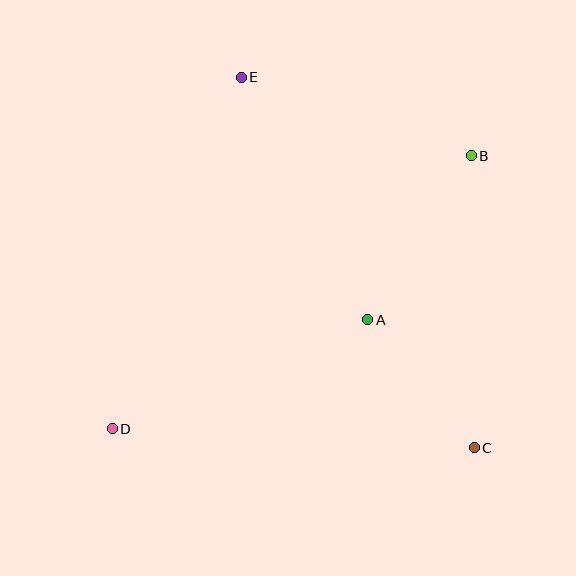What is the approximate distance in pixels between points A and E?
The distance between A and E is approximately 273 pixels.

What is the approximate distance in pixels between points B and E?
The distance between B and E is approximately 243 pixels.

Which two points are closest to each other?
Points A and C are closest to each other.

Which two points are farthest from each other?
Points B and D are farthest from each other.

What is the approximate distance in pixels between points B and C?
The distance between B and C is approximately 292 pixels.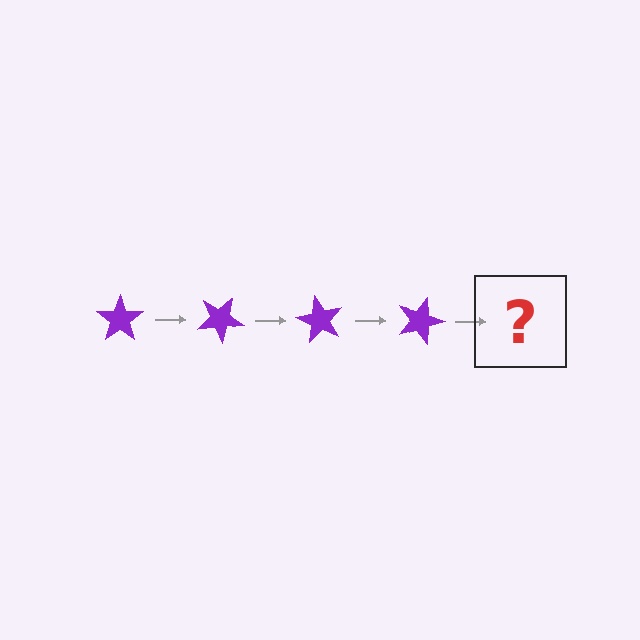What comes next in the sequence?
The next element should be a purple star rotated 120 degrees.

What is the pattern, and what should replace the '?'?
The pattern is that the star rotates 30 degrees each step. The '?' should be a purple star rotated 120 degrees.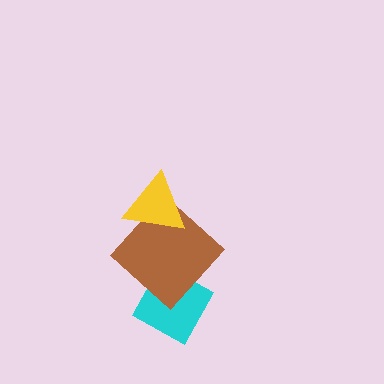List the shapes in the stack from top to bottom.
From top to bottom: the yellow triangle, the brown diamond, the cyan diamond.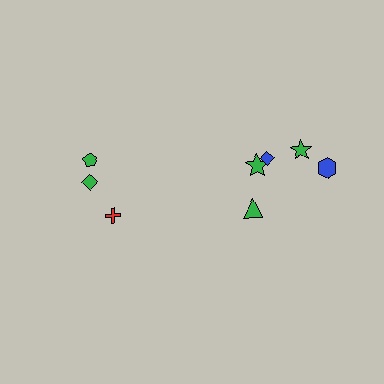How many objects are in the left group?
There are 3 objects.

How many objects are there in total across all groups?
There are 8 objects.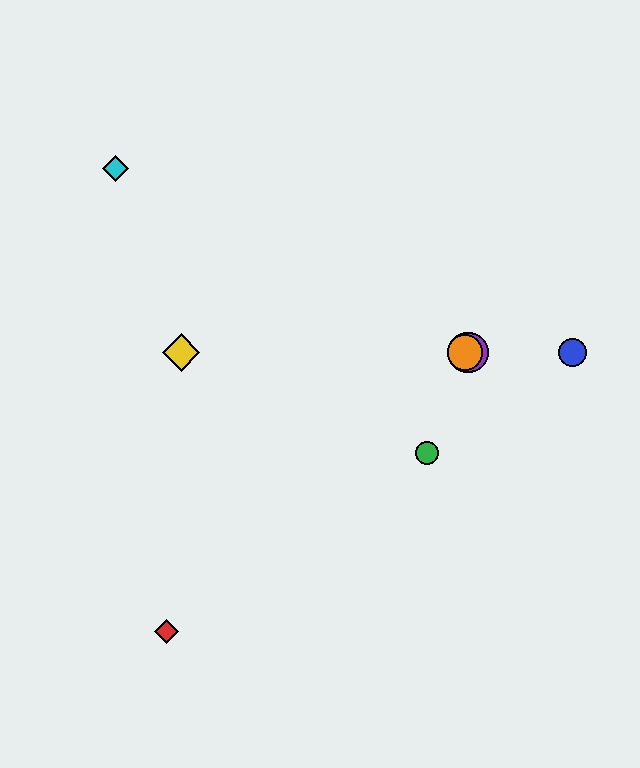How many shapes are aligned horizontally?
4 shapes (the blue circle, the yellow diamond, the purple circle, the orange circle) are aligned horizontally.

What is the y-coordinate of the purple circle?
The purple circle is at y≈352.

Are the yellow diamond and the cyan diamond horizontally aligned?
No, the yellow diamond is at y≈352 and the cyan diamond is at y≈169.